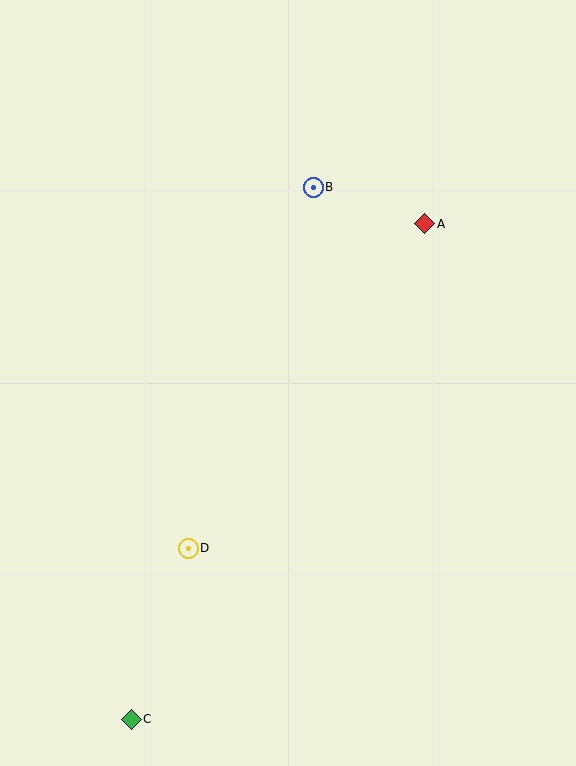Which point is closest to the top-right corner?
Point A is closest to the top-right corner.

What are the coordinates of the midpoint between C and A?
The midpoint between C and A is at (278, 471).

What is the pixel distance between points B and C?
The distance between B and C is 562 pixels.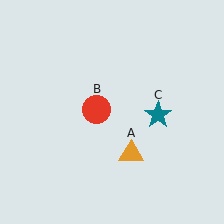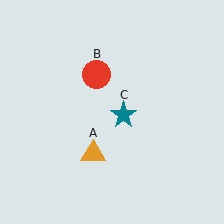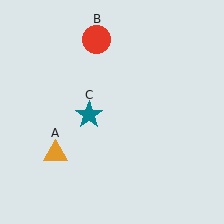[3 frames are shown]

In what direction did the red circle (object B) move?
The red circle (object B) moved up.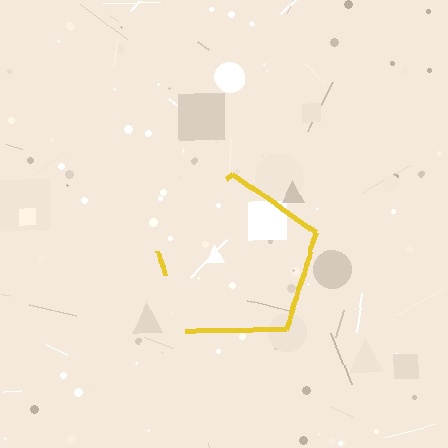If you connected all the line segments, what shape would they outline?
They would outline a pentagon.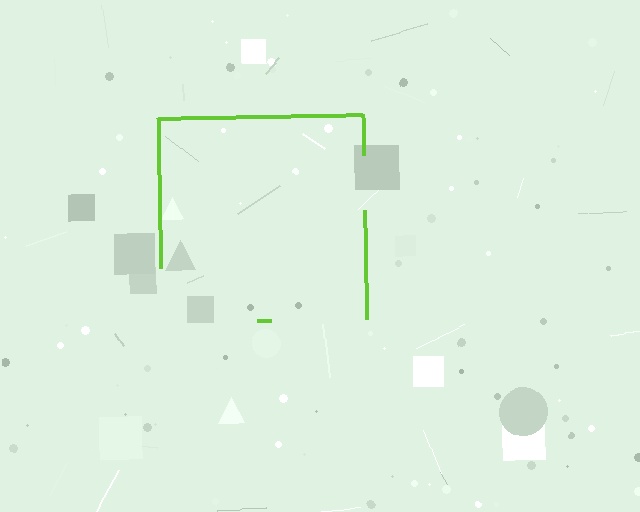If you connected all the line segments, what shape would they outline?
They would outline a square.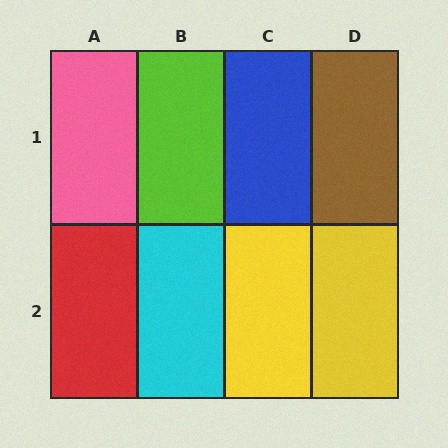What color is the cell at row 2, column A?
Red.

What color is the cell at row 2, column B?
Cyan.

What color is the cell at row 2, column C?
Yellow.